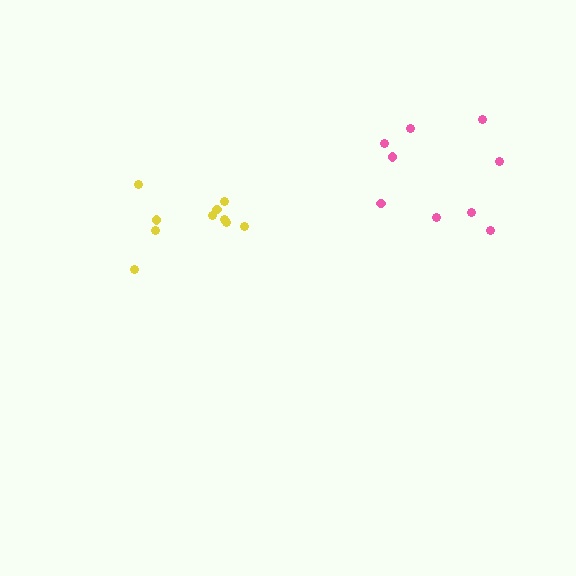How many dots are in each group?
Group 1: 9 dots, Group 2: 10 dots (19 total).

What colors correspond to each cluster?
The clusters are colored: pink, yellow.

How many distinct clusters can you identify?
There are 2 distinct clusters.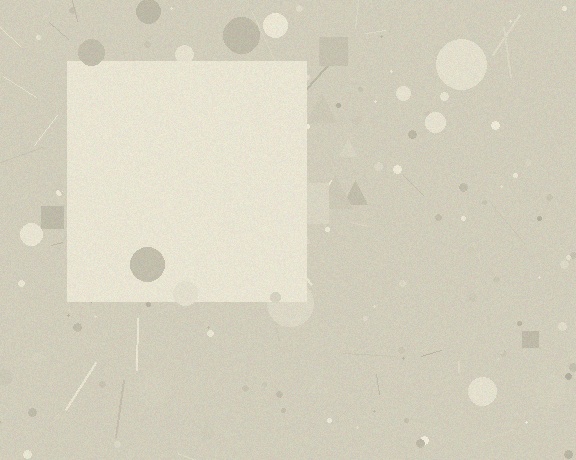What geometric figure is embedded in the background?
A square is embedded in the background.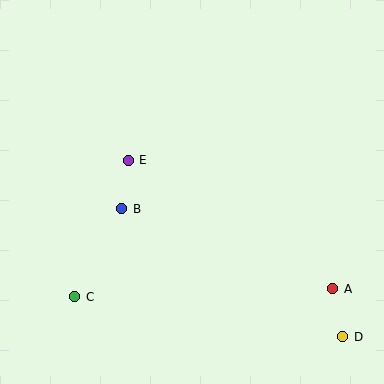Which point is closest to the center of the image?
Point E at (128, 160) is closest to the center.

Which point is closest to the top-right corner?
Point A is closest to the top-right corner.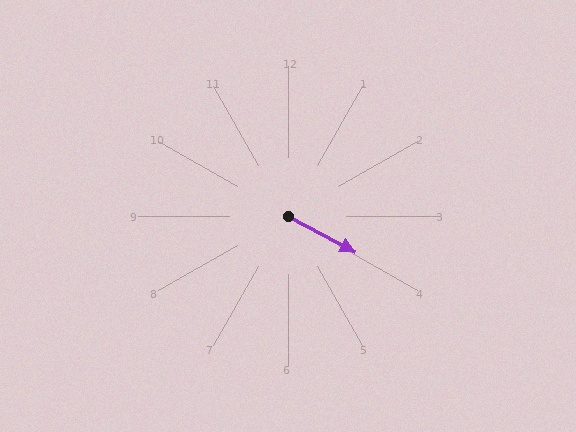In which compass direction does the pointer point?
Southeast.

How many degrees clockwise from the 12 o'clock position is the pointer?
Approximately 118 degrees.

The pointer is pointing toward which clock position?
Roughly 4 o'clock.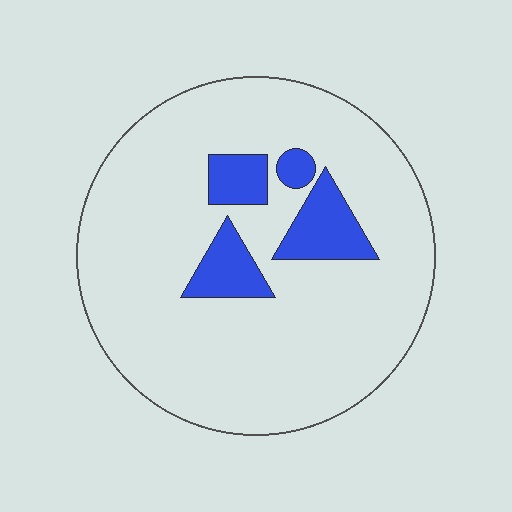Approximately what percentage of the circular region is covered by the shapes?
Approximately 15%.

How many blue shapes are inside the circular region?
4.